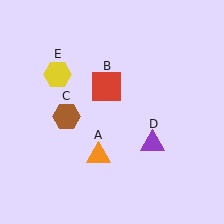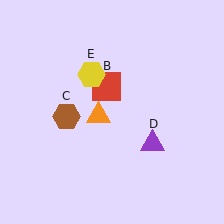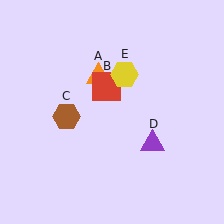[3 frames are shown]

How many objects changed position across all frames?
2 objects changed position: orange triangle (object A), yellow hexagon (object E).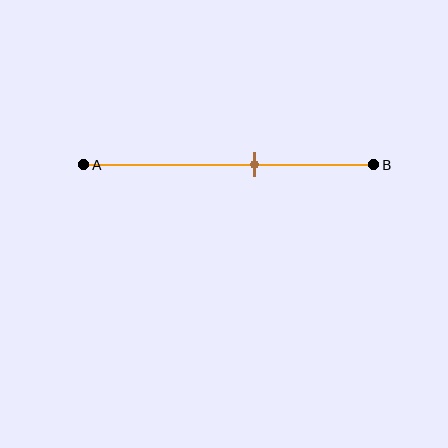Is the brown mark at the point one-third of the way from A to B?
No, the mark is at about 60% from A, not at the 33% one-third point.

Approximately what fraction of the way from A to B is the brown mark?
The brown mark is approximately 60% of the way from A to B.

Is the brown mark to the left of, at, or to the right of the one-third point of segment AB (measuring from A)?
The brown mark is to the right of the one-third point of segment AB.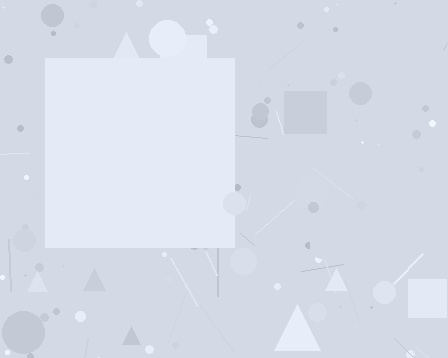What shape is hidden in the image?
A square is hidden in the image.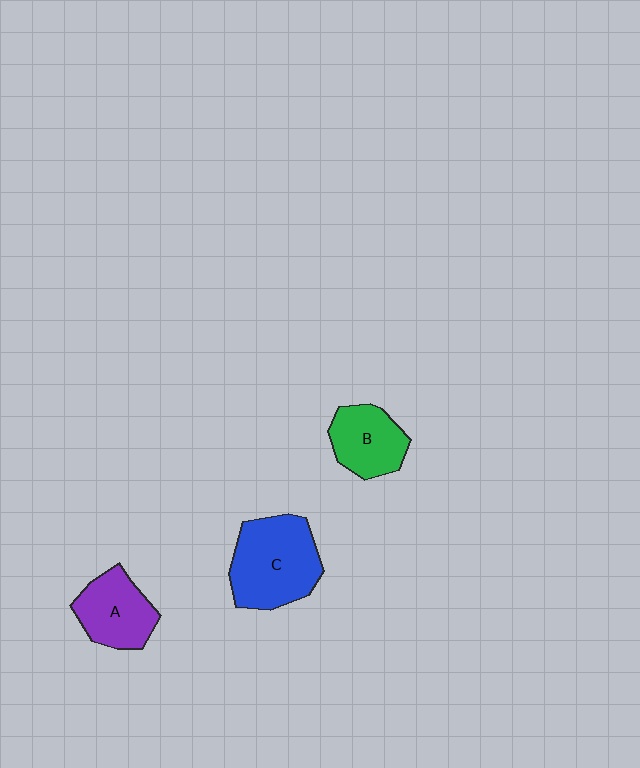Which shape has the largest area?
Shape C (blue).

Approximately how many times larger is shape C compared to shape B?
Approximately 1.6 times.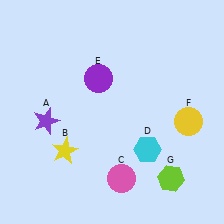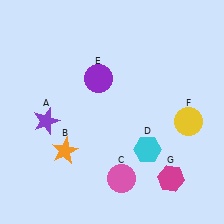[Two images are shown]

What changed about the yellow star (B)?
In Image 1, B is yellow. In Image 2, it changed to orange.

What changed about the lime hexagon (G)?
In Image 1, G is lime. In Image 2, it changed to magenta.